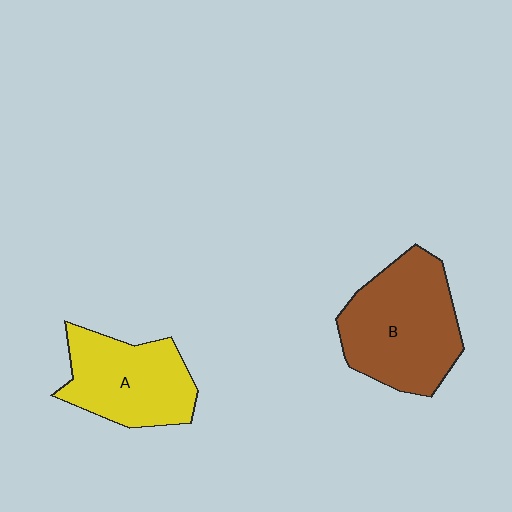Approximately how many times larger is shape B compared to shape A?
Approximately 1.3 times.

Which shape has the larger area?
Shape B (brown).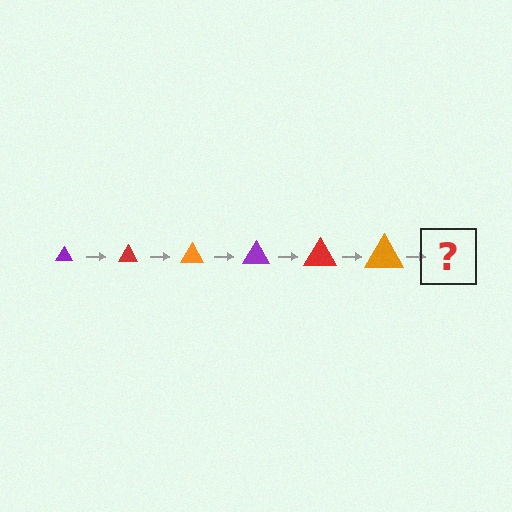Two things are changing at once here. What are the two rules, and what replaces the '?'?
The two rules are that the triangle grows larger each step and the color cycles through purple, red, and orange. The '?' should be a purple triangle, larger than the previous one.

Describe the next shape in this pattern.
It should be a purple triangle, larger than the previous one.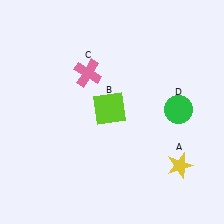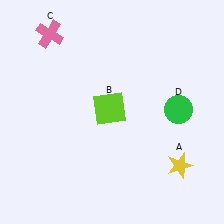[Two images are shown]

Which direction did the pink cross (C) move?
The pink cross (C) moved up.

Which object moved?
The pink cross (C) moved up.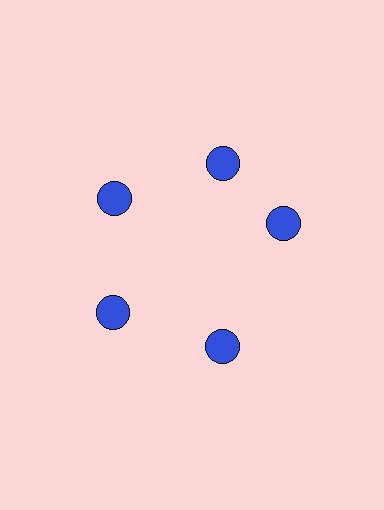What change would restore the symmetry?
The symmetry would be restored by rotating it back into even spacing with its neighbors so that all 5 circles sit at equal angles and equal distance from the center.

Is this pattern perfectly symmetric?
No. The 5 blue circles are arranged in a ring, but one element near the 3 o'clock position is rotated out of alignment along the ring, breaking the 5-fold rotational symmetry.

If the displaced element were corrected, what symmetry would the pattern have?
It would have 5-fold rotational symmetry — the pattern would map onto itself every 72 degrees.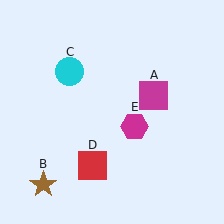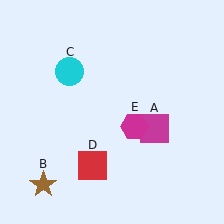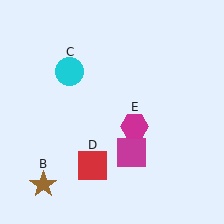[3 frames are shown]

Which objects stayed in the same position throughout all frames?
Brown star (object B) and cyan circle (object C) and red square (object D) and magenta hexagon (object E) remained stationary.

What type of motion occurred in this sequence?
The magenta square (object A) rotated clockwise around the center of the scene.